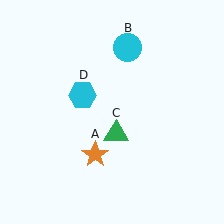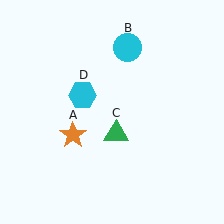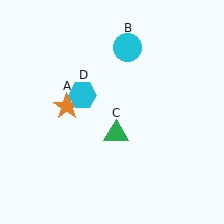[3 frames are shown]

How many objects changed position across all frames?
1 object changed position: orange star (object A).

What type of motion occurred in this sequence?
The orange star (object A) rotated clockwise around the center of the scene.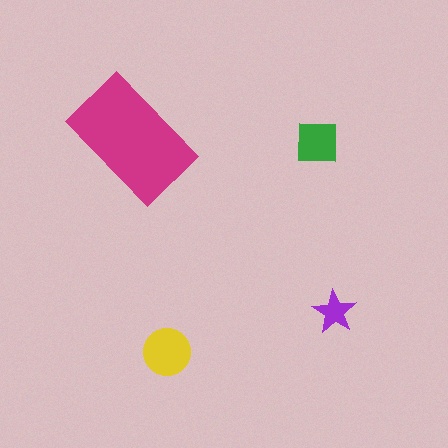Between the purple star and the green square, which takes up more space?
The green square.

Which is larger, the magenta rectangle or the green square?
The magenta rectangle.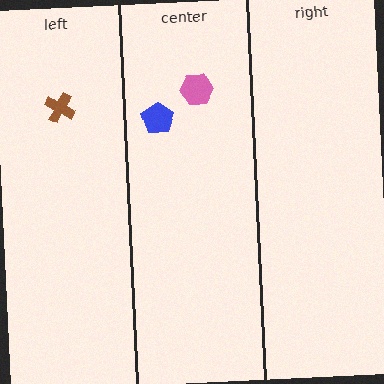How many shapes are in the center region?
2.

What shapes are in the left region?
The brown cross.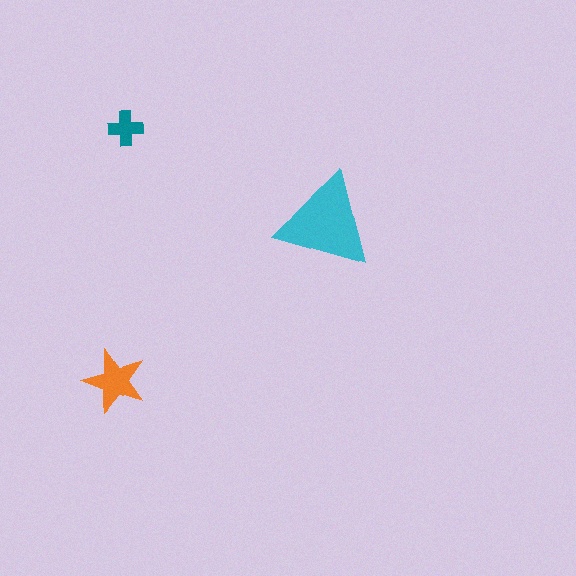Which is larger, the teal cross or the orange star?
The orange star.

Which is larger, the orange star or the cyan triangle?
The cyan triangle.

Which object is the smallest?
The teal cross.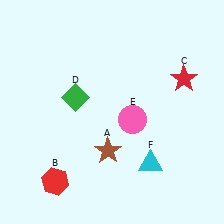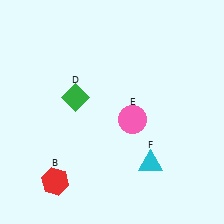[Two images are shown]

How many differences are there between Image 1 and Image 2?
There are 2 differences between the two images.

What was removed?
The brown star (A), the red star (C) were removed in Image 2.